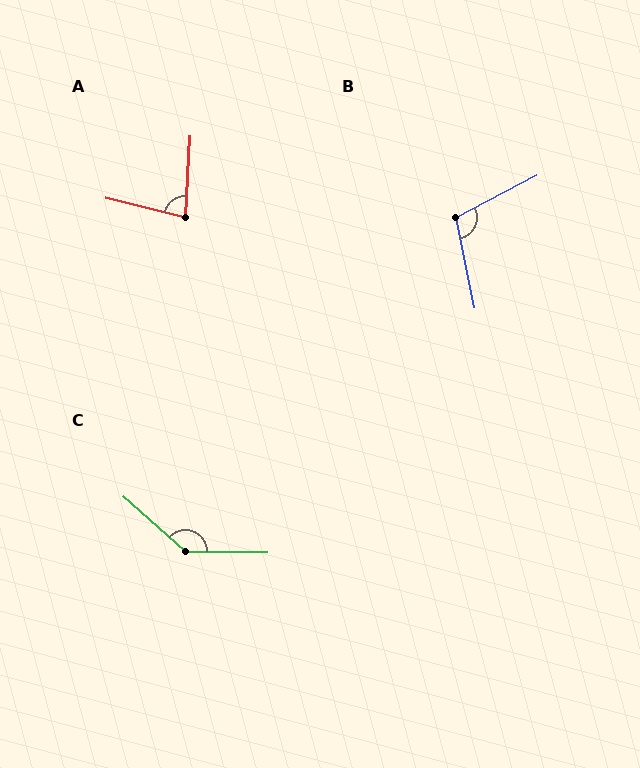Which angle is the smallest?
A, at approximately 80 degrees.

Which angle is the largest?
C, at approximately 139 degrees.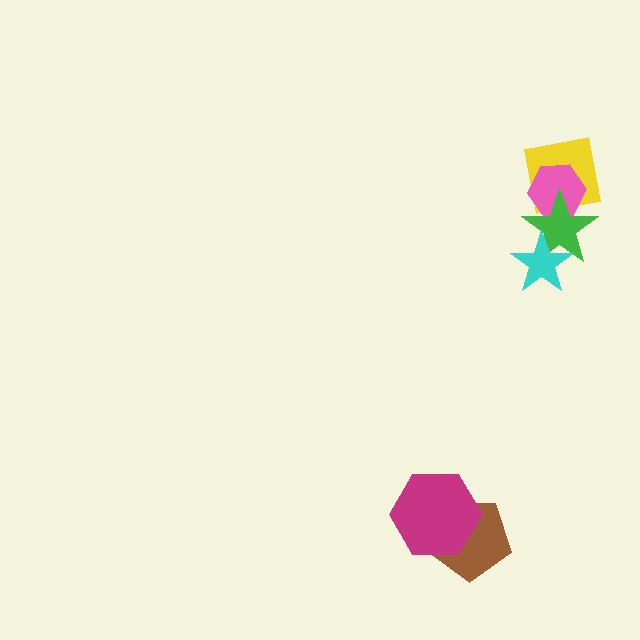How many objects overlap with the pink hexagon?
2 objects overlap with the pink hexagon.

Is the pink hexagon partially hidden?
Yes, it is partially covered by another shape.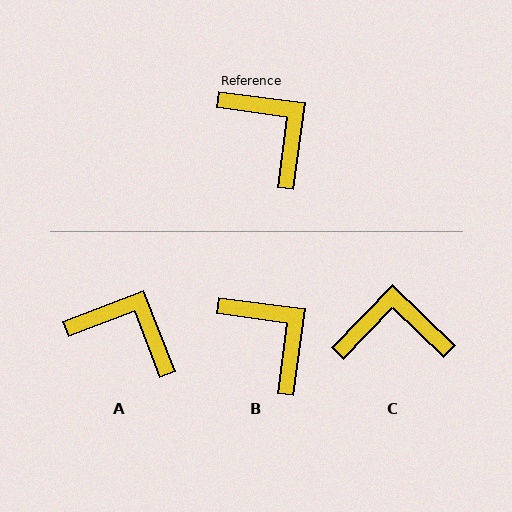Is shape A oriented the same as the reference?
No, it is off by about 29 degrees.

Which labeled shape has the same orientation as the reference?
B.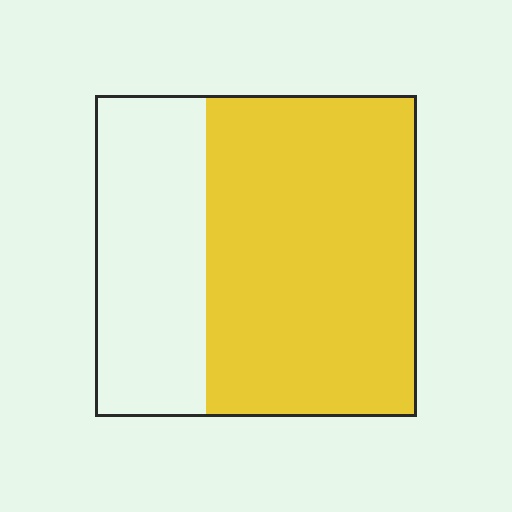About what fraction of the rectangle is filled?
About two thirds (2/3).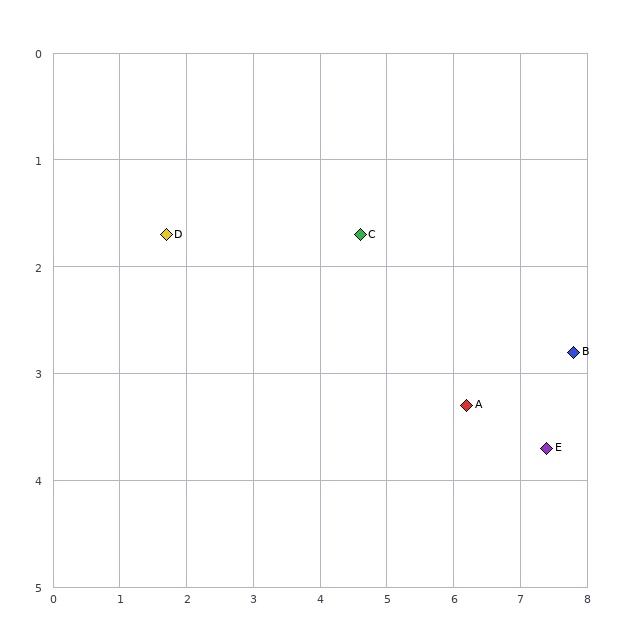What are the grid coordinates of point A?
Point A is at approximately (6.2, 3.3).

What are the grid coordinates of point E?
Point E is at approximately (7.4, 3.7).